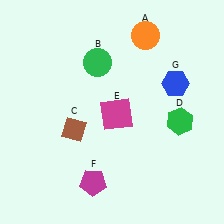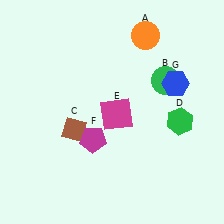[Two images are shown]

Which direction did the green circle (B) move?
The green circle (B) moved right.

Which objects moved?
The objects that moved are: the green circle (B), the magenta pentagon (F).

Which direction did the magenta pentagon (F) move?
The magenta pentagon (F) moved up.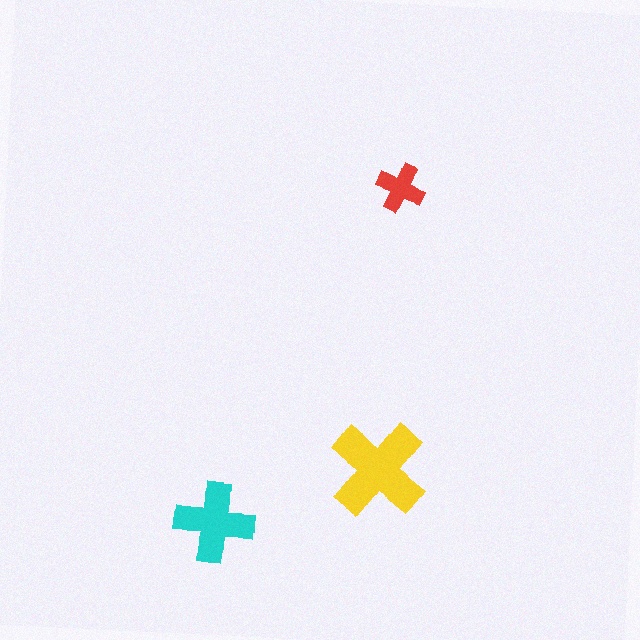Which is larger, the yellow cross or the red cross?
The yellow one.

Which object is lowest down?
The cyan cross is bottommost.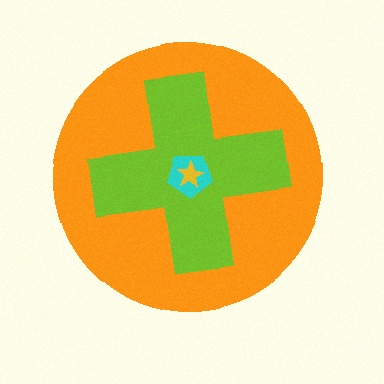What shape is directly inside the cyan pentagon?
The yellow star.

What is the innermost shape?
The yellow star.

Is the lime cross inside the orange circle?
Yes.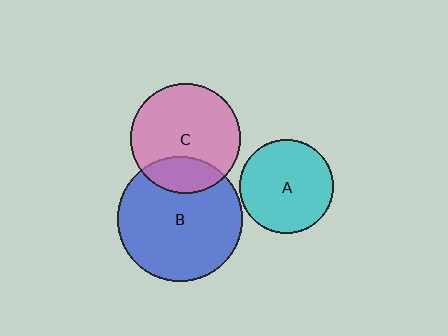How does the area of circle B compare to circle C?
Approximately 1.3 times.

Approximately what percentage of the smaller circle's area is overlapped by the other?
Approximately 25%.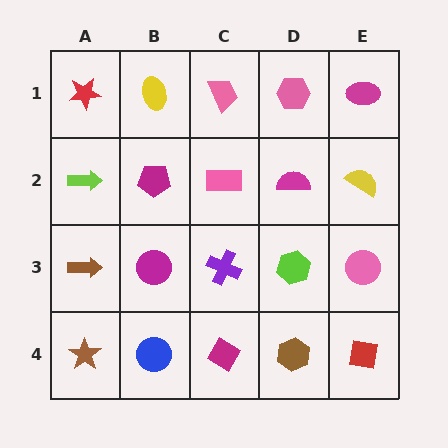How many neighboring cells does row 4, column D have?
3.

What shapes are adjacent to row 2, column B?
A yellow ellipse (row 1, column B), a magenta circle (row 3, column B), a lime arrow (row 2, column A), a pink rectangle (row 2, column C).